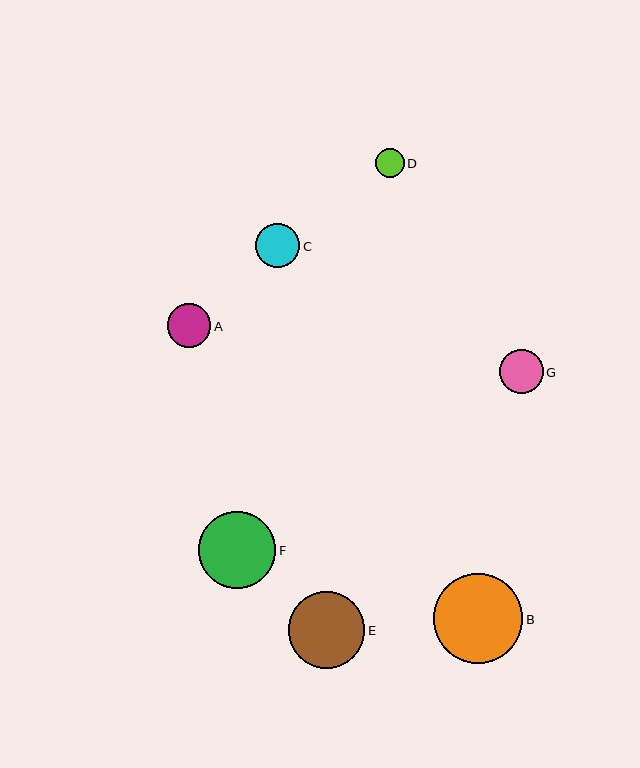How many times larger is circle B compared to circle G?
Circle B is approximately 2.0 times the size of circle G.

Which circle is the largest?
Circle B is the largest with a size of approximately 90 pixels.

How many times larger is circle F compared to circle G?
Circle F is approximately 1.8 times the size of circle G.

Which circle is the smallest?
Circle D is the smallest with a size of approximately 29 pixels.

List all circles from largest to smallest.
From largest to smallest: B, F, E, G, C, A, D.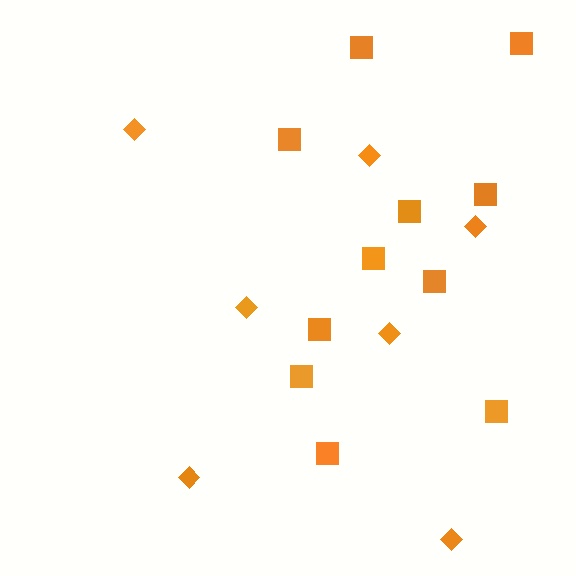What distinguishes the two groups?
There are 2 groups: one group of squares (11) and one group of diamonds (7).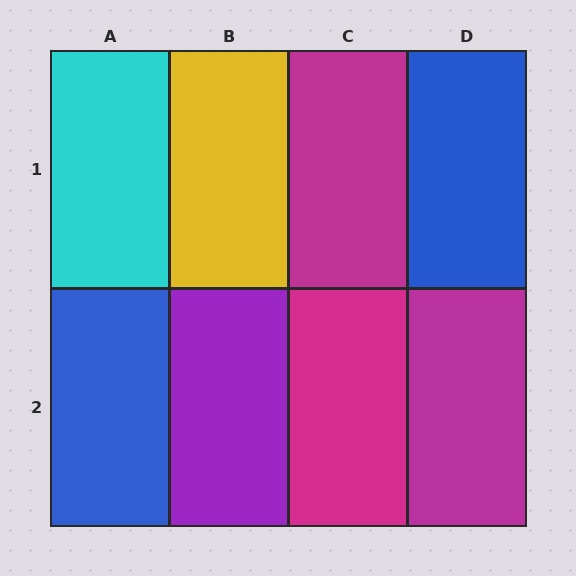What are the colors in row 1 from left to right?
Cyan, yellow, magenta, blue.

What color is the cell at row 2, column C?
Magenta.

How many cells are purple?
1 cell is purple.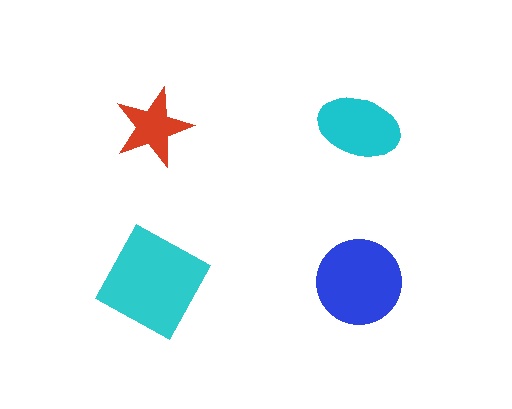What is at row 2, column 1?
A cyan square.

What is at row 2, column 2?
A blue circle.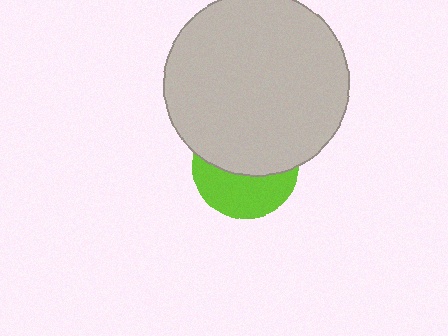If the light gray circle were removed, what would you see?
You would see the complete lime circle.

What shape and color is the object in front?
The object in front is a light gray circle.